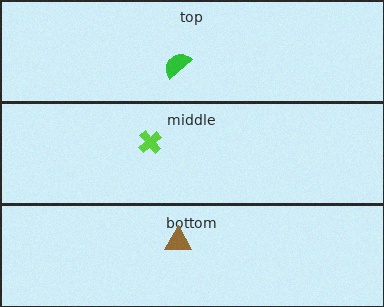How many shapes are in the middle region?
1.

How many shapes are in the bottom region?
1.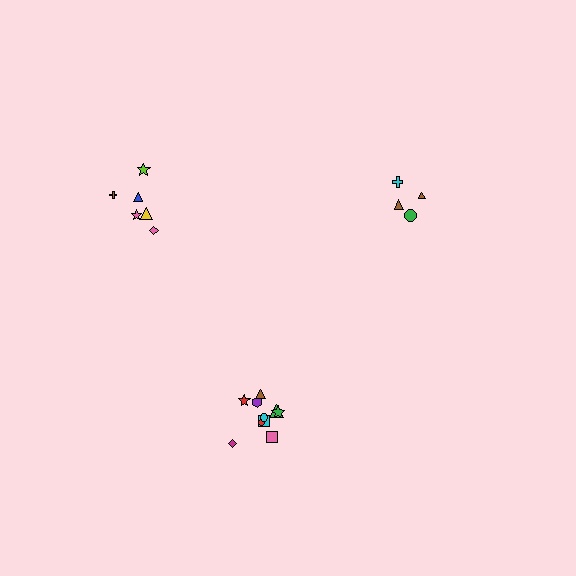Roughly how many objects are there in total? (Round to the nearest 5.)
Roughly 20 objects in total.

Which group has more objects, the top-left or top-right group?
The top-left group.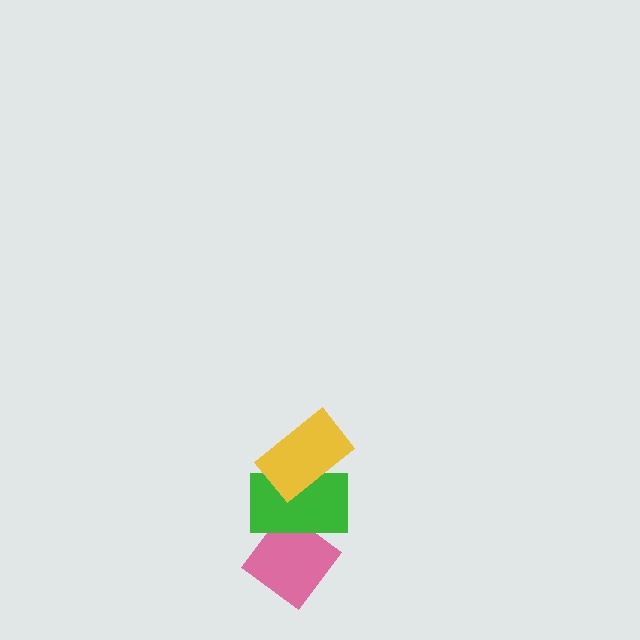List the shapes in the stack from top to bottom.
From top to bottom: the yellow rectangle, the green rectangle, the pink diamond.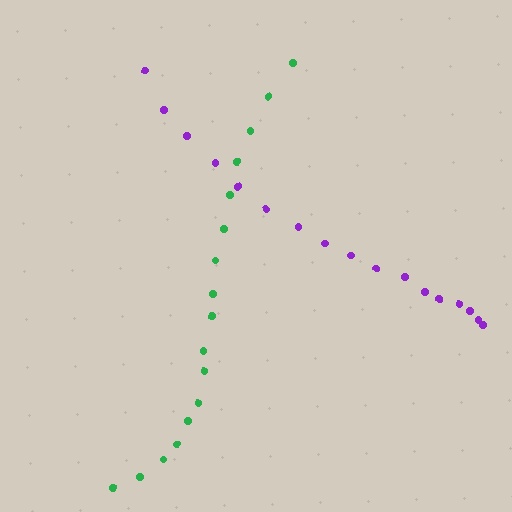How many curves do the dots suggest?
There are 2 distinct paths.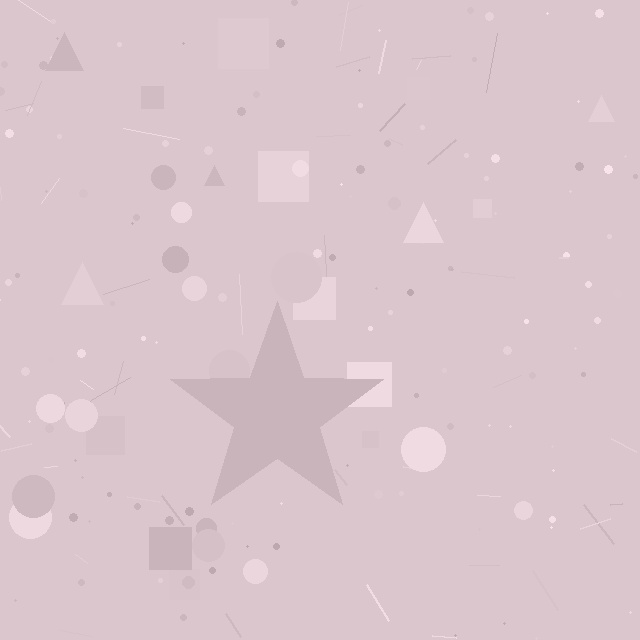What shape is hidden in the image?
A star is hidden in the image.